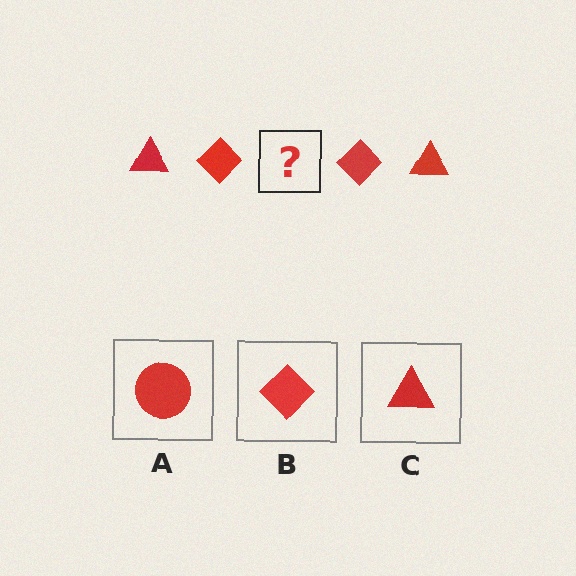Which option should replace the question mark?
Option C.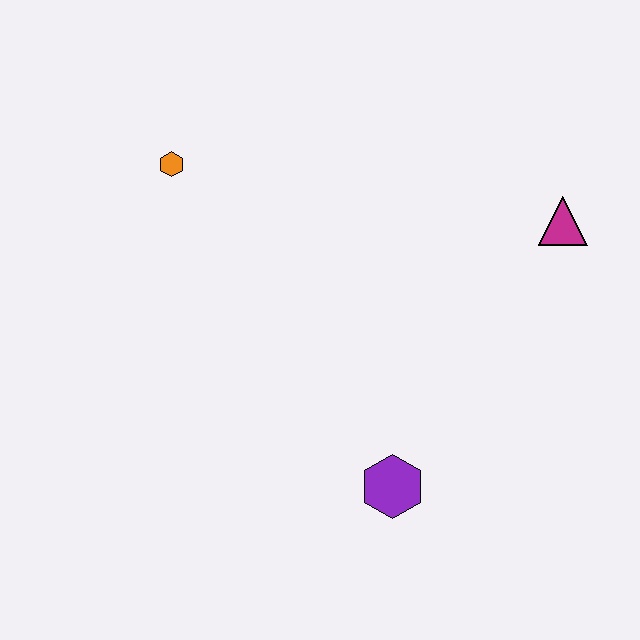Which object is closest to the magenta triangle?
The purple hexagon is closest to the magenta triangle.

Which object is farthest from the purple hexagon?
The orange hexagon is farthest from the purple hexagon.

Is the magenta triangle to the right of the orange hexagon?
Yes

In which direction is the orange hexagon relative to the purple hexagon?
The orange hexagon is above the purple hexagon.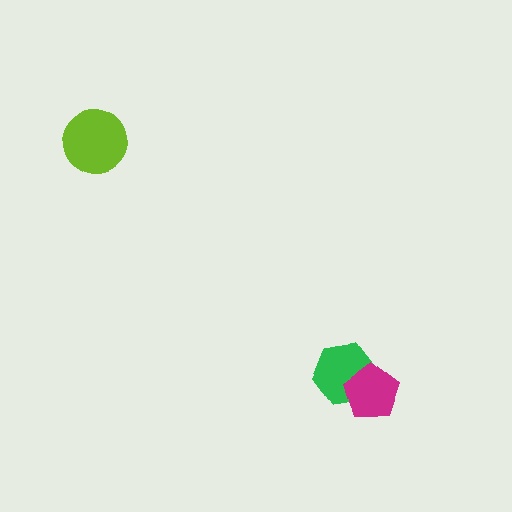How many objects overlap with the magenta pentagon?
1 object overlaps with the magenta pentagon.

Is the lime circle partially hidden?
No, no other shape covers it.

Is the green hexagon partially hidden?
Yes, it is partially covered by another shape.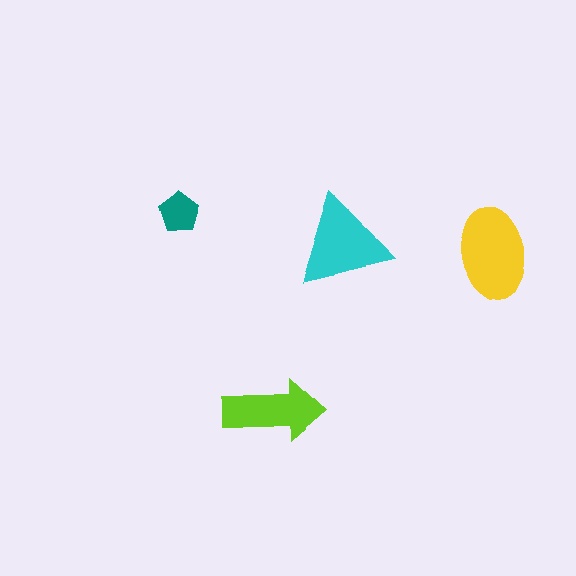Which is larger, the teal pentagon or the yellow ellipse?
The yellow ellipse.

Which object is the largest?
The yellow ellipse.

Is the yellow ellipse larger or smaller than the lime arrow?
Larger.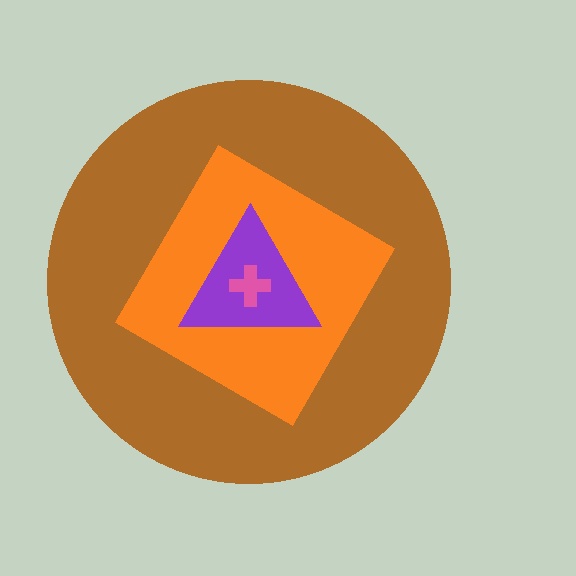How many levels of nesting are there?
4.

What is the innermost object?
The pink cross.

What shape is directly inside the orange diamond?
The purple triangle.